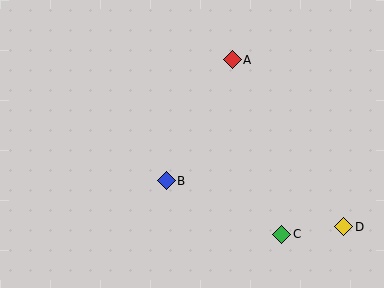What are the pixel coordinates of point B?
Point B is at (166, 181).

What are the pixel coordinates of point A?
Point A is at (232, 60).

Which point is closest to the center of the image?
Point B at (166, 181) is closest to the center.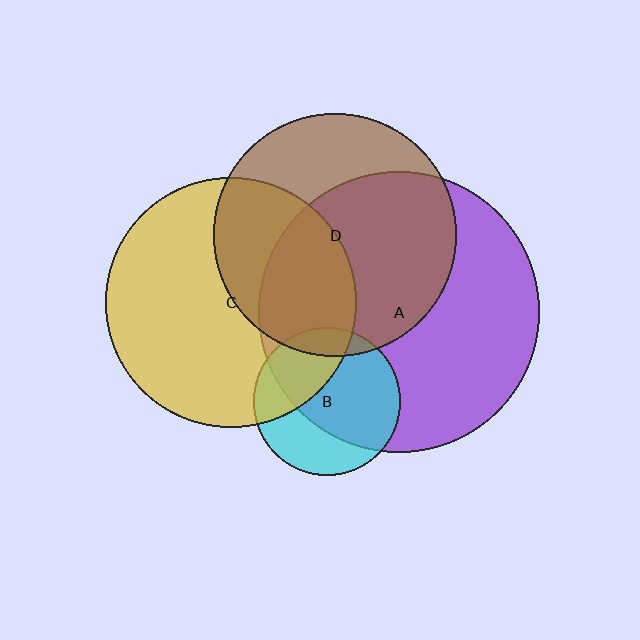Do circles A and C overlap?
Yes.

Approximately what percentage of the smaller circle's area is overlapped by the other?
Approximately 30%.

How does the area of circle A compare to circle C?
Approximately 1.3 times.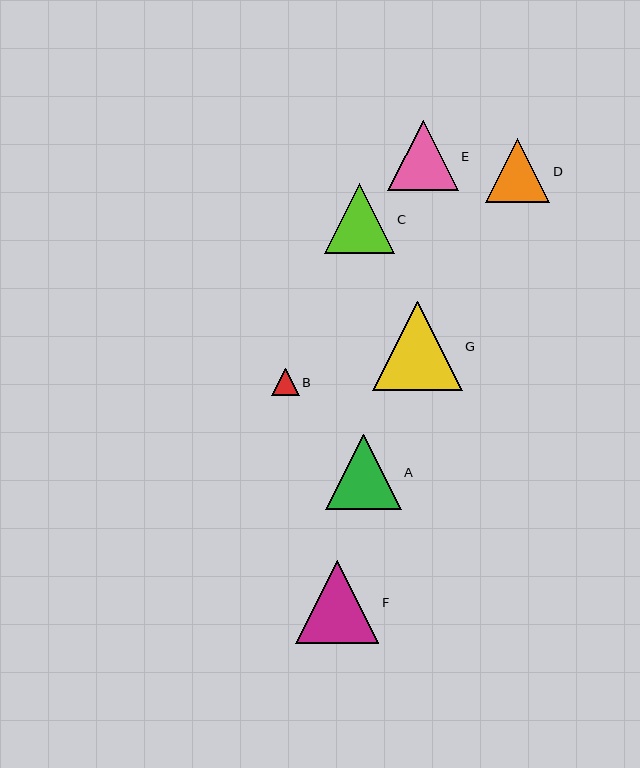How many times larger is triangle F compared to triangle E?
Triangle F is approximately 1.2 times the size of triangle E.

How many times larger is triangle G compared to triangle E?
Triangle G is approximately 1.3 times the size of triangle E.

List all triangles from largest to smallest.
From largest to smallest: G, F, A, E, C, D, B.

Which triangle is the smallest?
Triangle B is the smallest with a size of approximately 27 pixels.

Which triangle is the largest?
Triangle G is the largest with a size of approximately 89 pixels.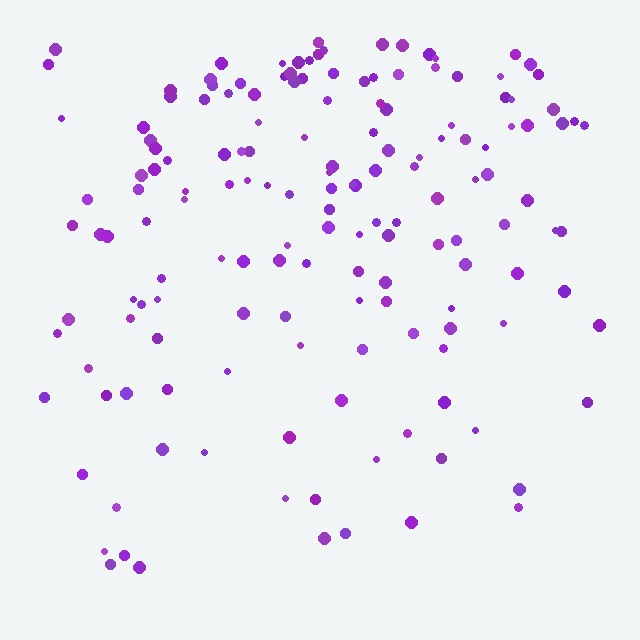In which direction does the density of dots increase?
From bottom to top, with the top side densest.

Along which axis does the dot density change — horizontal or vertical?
Vertical.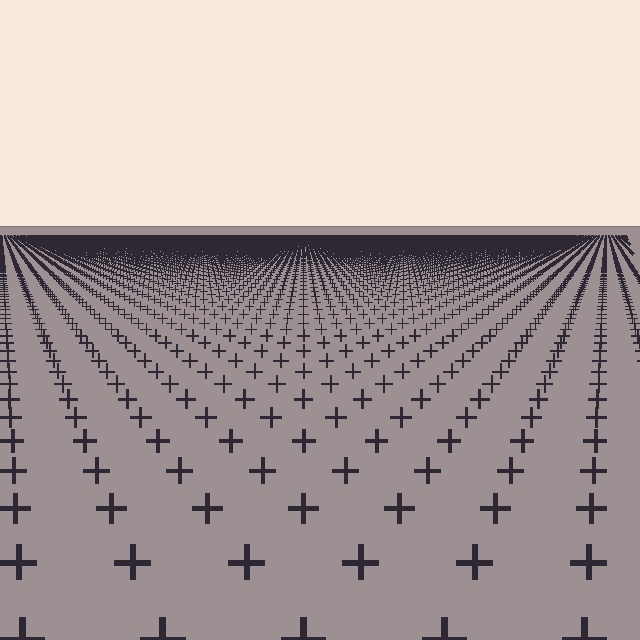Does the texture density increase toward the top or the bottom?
Density increases toward the top.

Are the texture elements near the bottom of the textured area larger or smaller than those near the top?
Larger. Near the bottom, elements are closer to the viewer and appear at a bigger on-screen size.